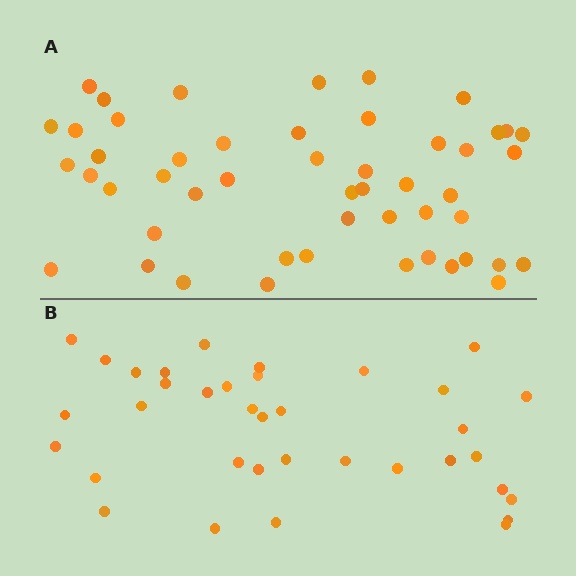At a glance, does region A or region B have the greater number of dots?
Region A (the top region) has more dots.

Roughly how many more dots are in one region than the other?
Region A has approximately 15 more dots than region B.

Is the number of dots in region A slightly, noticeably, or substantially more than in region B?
Region A has noticeably more, but not dramatically so. The ratio is roughly 1.4 to 1.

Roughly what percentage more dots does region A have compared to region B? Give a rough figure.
About 40% more.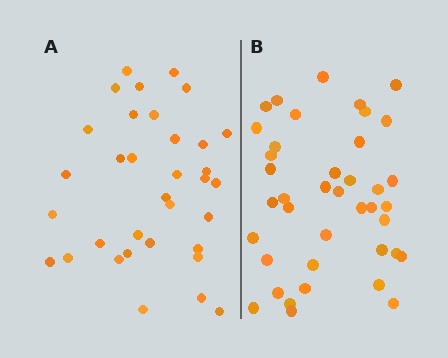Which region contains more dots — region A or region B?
Region B (the right region) has more dots.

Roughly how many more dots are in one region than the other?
Region B has about 6 more dots than region A.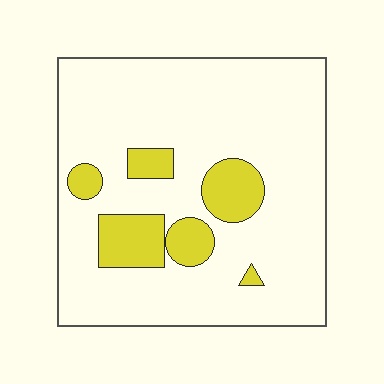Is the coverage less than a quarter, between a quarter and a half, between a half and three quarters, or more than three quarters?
Less than a quarter.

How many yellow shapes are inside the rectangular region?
6.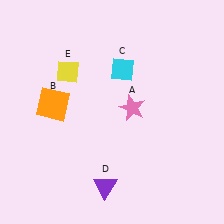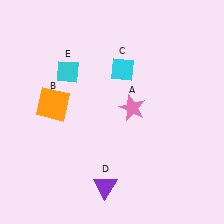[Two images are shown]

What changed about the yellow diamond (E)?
In Image 1, E is yellow. In Image 2, it changed to cyan.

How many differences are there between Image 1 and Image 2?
There is 1 difference between the two images.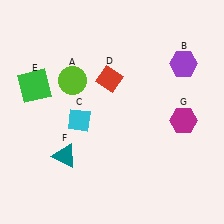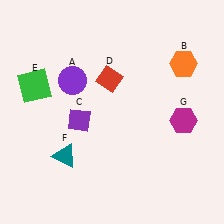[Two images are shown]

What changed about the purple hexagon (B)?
In Image 1, B is purple. In Image 2, it changed to orange.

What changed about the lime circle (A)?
In Image 1, A is lime. In Image 2, it changed to purple.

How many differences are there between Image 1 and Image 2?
There are 3 differences between the two images.